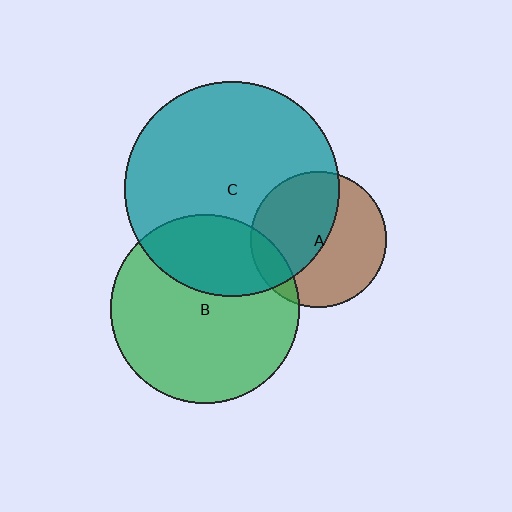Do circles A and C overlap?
Yes.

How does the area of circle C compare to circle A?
Approximately 2.5 times.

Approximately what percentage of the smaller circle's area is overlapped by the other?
Approximately 50%.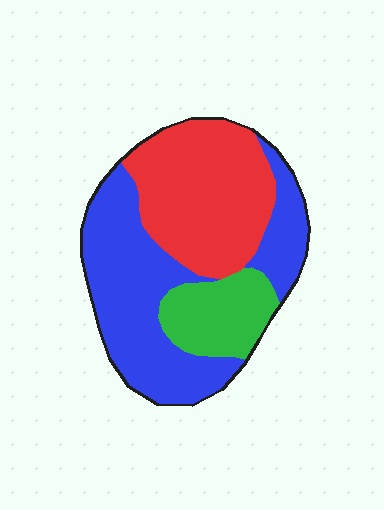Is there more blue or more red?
Blue.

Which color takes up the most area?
Blue, at roughly 45%.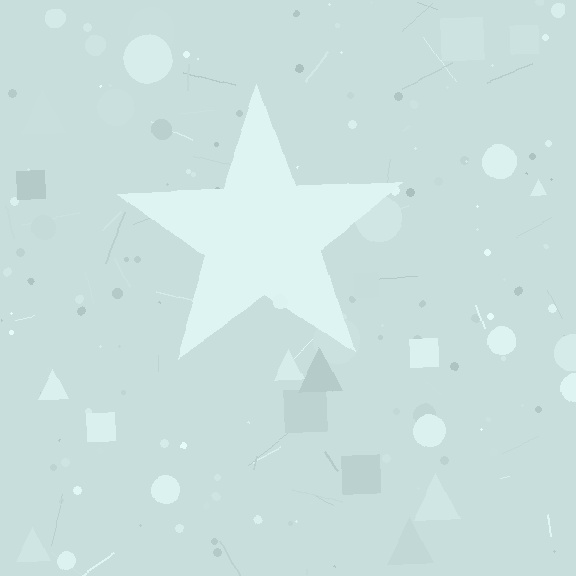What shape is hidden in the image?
A star is hidden in the image.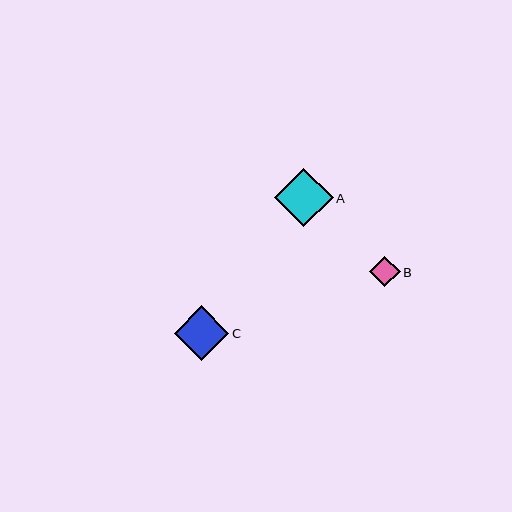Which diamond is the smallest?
Diamond B is the smallest with a size of approximately 30 pixels.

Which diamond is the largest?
Diamond A is the largest with a size of approximately 59 pixels.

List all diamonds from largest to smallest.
From largest to smallest: A, C, B.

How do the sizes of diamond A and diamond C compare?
Diamond A and diamond C are approximately the same size.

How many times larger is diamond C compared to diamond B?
Diamond C is approximately 1.8 times the size of diamond B.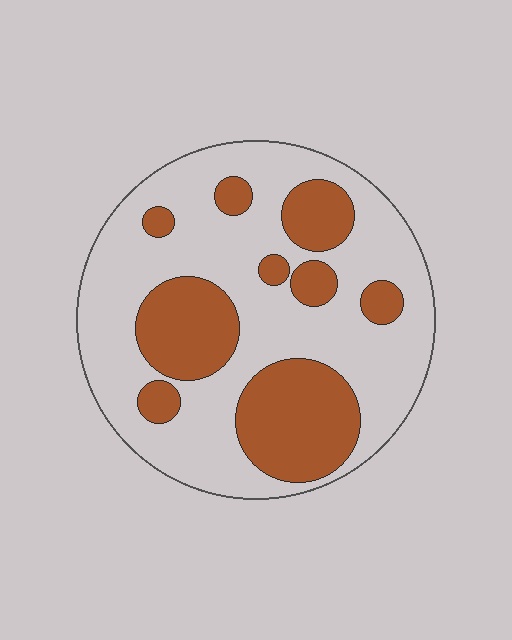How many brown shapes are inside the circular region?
9.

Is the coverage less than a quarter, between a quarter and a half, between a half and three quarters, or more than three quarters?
Between a quarter and a half.